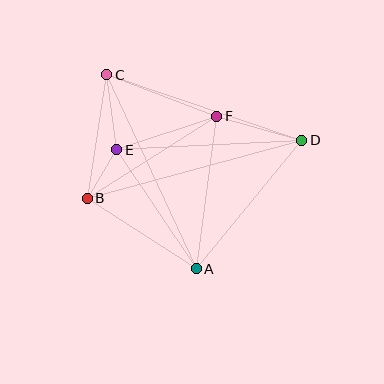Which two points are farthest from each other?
Points B and D are farthest from each other.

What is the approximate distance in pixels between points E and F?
The distance between E and F is approximately 106 pixels.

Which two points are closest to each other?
Points B and E are closest to each other.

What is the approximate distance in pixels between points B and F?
The distance between B and F is approximately 153 pixels.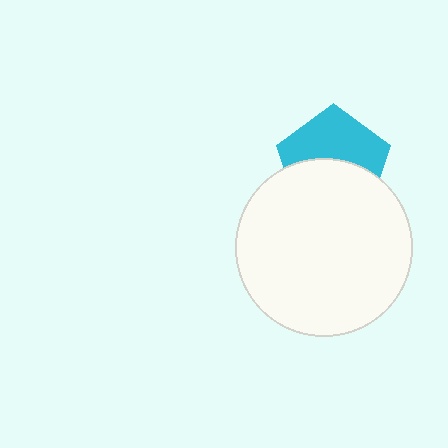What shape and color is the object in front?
The object in front is a white circle.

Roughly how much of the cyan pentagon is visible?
About half of it is visible (roughly 50%).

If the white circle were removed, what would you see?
You would see the complete cyan pentagon.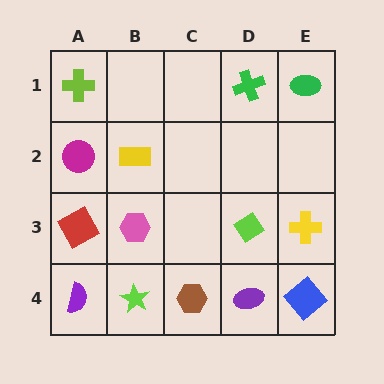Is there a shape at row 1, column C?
No, that cell is empty.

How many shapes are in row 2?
2 shapes.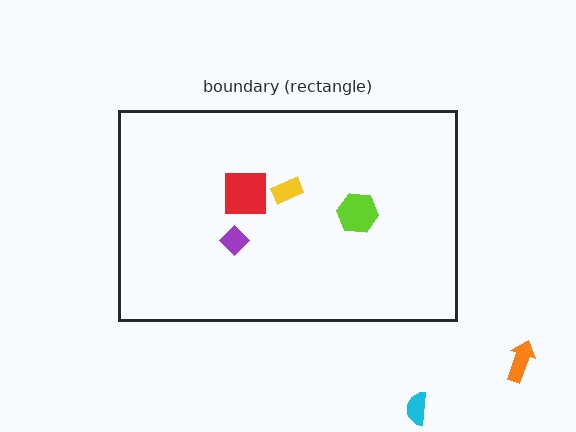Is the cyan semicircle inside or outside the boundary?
Outside.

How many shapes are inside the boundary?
4 inside, 2 outside.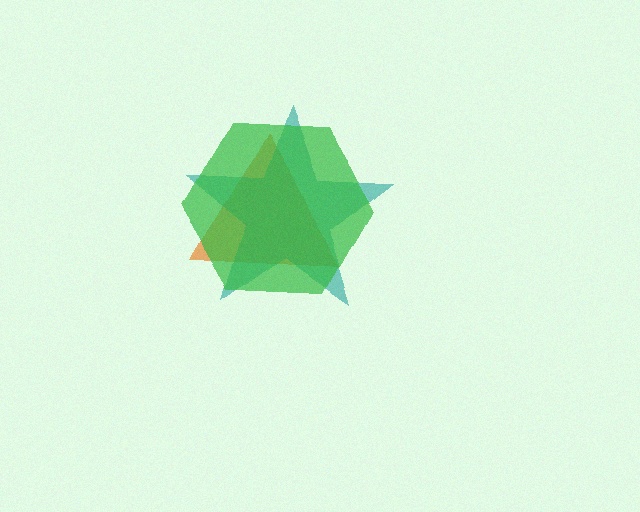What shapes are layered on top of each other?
The layered shapes are: an orange triangle, a teal star, a green hexagon.